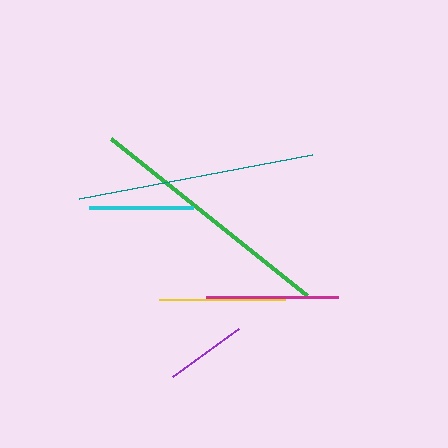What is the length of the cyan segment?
The cyan segment is approximately 104 pixels long.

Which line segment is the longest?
The green line is the longest at approximately 252 pixels.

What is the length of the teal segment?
The teal segment is approximately 237 pixels long.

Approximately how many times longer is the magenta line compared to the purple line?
The magenta line is approximately 1.6 times the length of the purple line.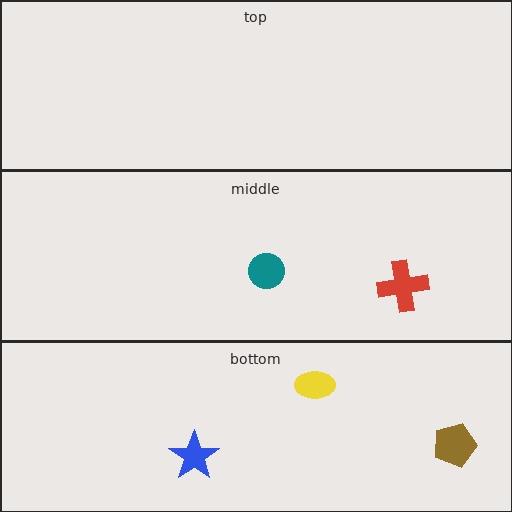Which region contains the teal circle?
The middle region.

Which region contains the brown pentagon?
The bottom region.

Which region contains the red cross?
The middle region.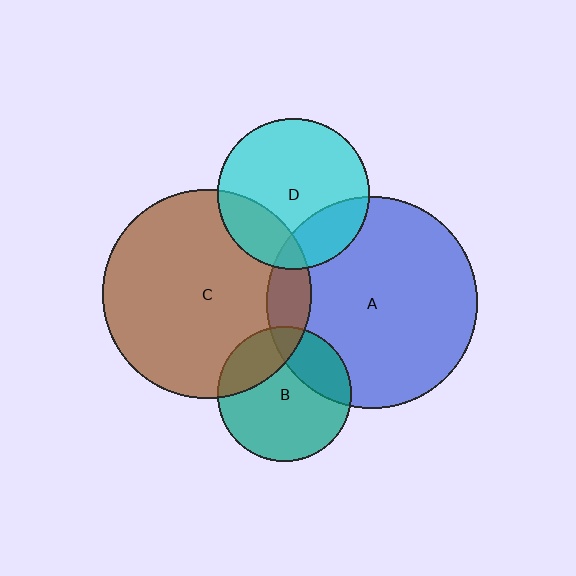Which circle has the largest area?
Circle A (blue).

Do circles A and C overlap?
Yes.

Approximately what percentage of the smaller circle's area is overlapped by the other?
Approximately 10%.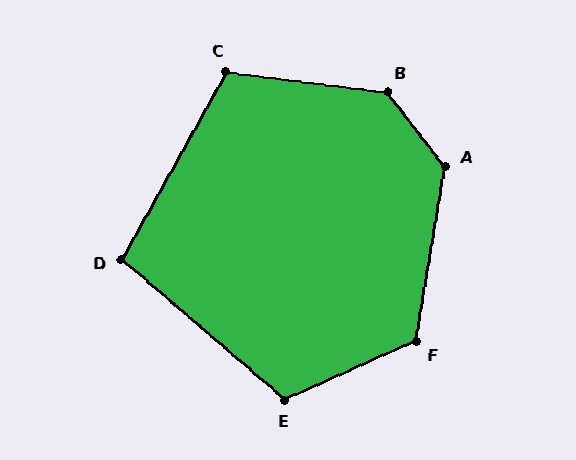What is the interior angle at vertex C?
Approximately 112 degrees (obtuse).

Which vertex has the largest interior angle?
B, at approximately 135 degrees.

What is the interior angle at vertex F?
Approximately 123 degrees (obtuse).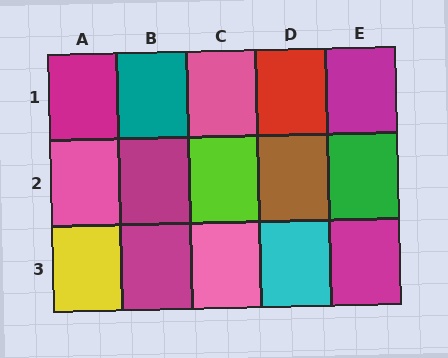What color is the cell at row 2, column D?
Brown.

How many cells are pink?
3 cells are pink.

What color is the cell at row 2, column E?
Green.